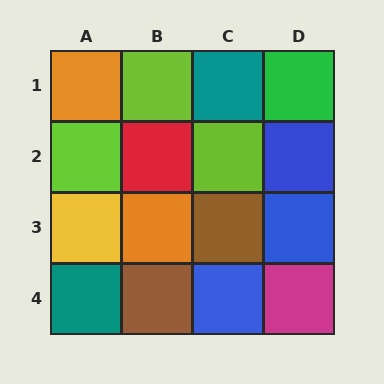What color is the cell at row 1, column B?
Lime.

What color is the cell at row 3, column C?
Brown.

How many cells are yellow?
1 cell is yellow.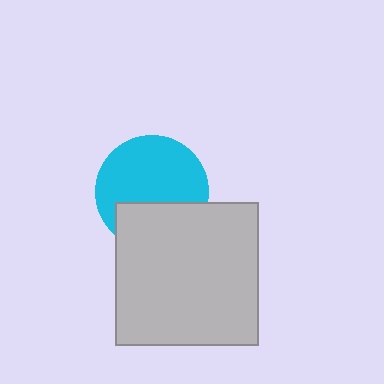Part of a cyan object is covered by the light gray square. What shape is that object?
It is a circle.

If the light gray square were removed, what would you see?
You would see the complete cyan circle.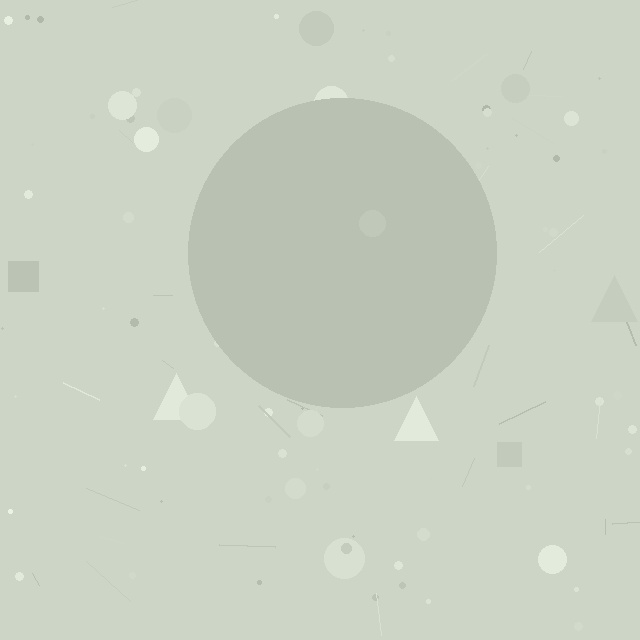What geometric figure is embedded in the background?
A circle is embedded in the background.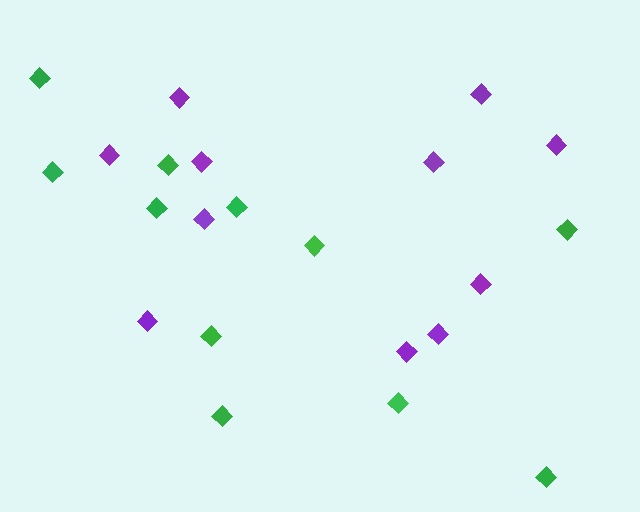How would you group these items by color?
There are 2 groups: one group of purple diamonds (11) and one group of green diamonds (11).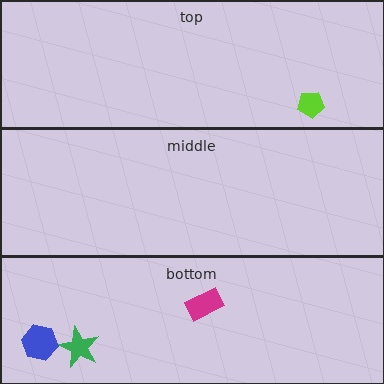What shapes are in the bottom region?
The green star, the blue hexagon, the magenta rectangle.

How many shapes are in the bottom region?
3.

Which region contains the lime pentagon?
The top region.